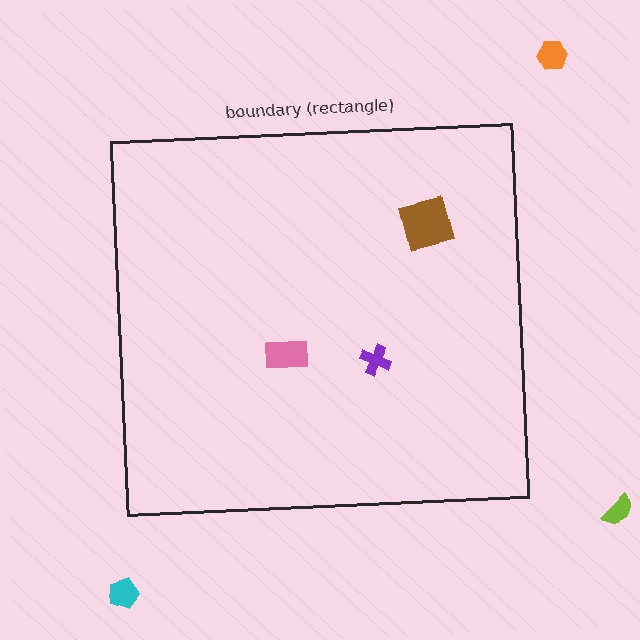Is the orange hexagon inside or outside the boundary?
Outside.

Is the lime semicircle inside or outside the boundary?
Outside.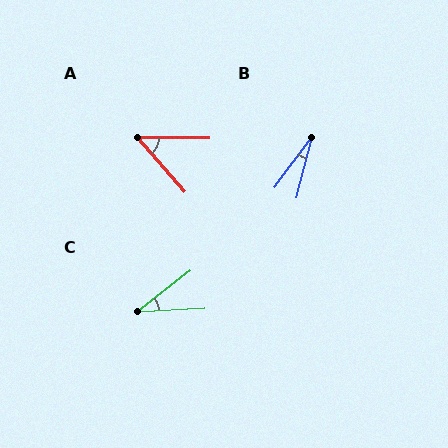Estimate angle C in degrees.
Approximately 35 degrees.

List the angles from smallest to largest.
B (22°), C (35°), A (49°).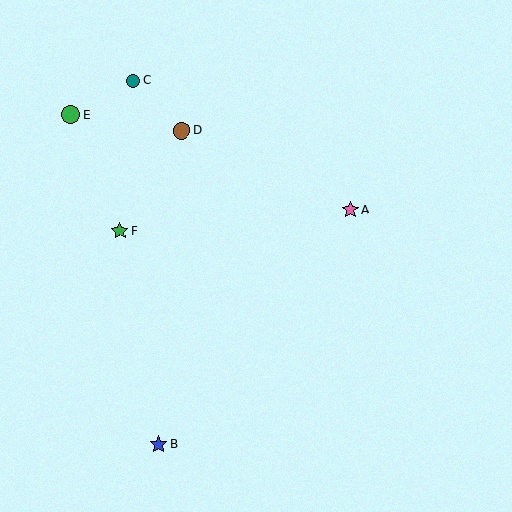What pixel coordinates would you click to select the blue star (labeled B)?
Click at (159, 445) to select the blue star B.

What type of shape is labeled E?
Shape E is a green circle.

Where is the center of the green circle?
The center of the green circle is at (70, 115).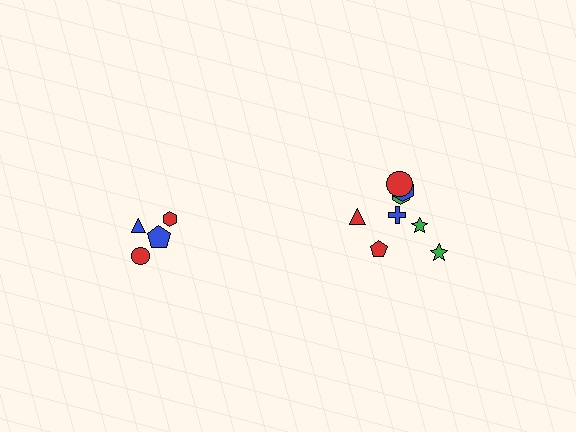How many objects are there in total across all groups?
There are 12 objects.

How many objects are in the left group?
There are 4 objects.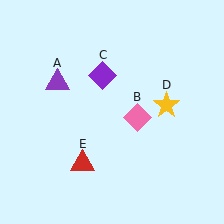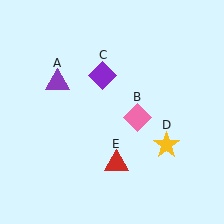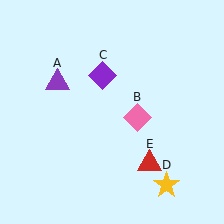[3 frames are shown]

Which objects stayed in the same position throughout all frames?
Purple triangle (object A) and pink diamond (object B) and purple diamond (object C) remained stationary.